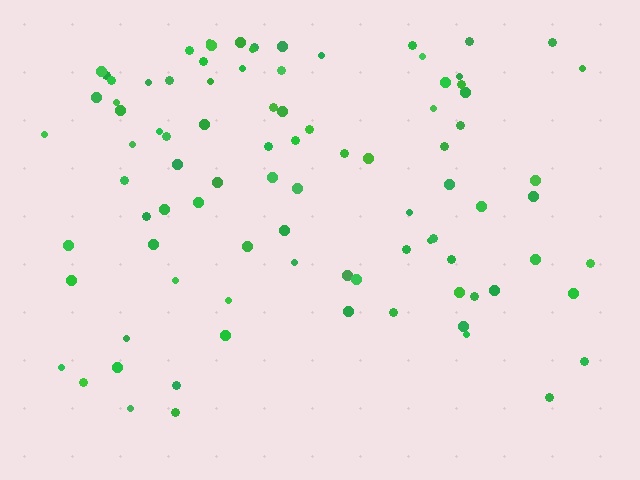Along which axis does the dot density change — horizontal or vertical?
Vertical.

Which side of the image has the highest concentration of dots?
The top.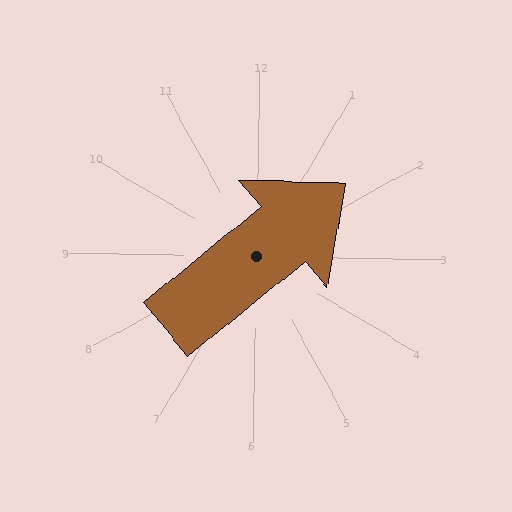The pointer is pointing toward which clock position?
Roughly 2 o'clock.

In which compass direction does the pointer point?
Northeast.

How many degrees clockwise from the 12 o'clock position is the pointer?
Approximately 50 degrees.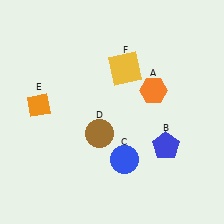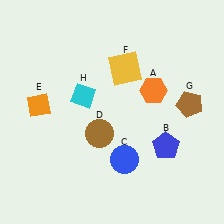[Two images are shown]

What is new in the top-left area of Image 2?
A cyan diamond (H) was added in the top-left area of Image 2.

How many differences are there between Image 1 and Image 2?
There are 2 differences between the two images.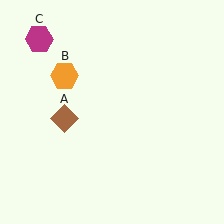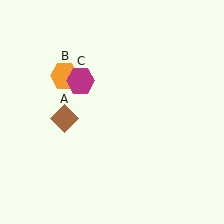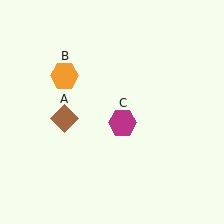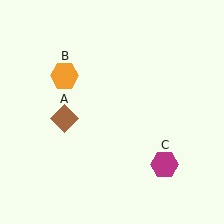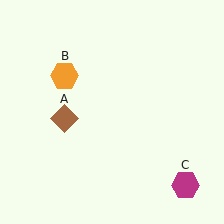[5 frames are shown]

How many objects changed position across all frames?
1 object changed position: magenta hexagon (object C).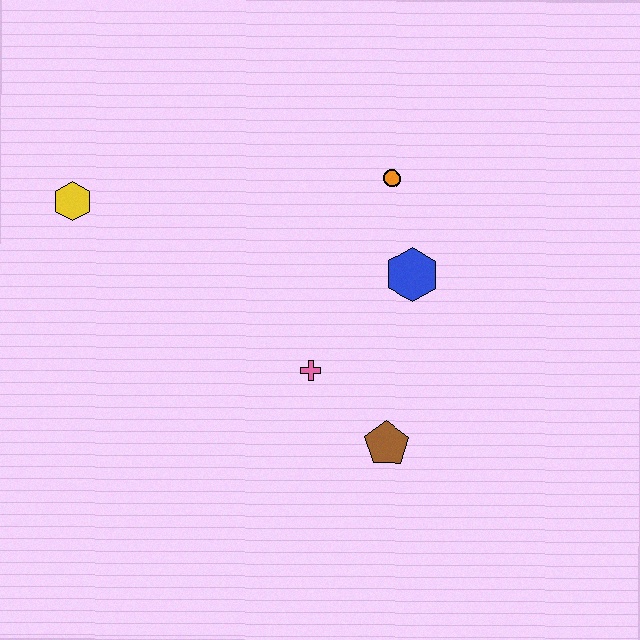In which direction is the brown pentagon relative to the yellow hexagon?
The brown pentagon is to the right of the yellow hexagon.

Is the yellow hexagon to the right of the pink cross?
No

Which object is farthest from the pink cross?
The yellow hexagon is farthest from the pink cross.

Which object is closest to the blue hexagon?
The orange circle is closest to the blue hexagon.